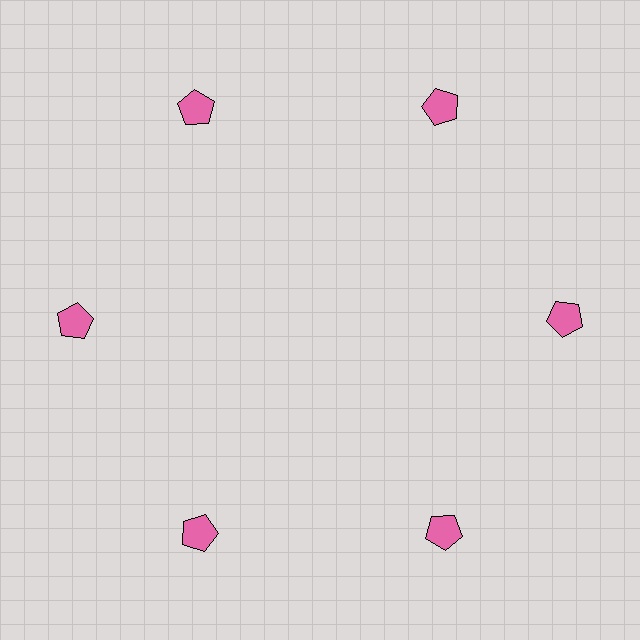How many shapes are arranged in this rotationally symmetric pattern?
There are 6 shapes, arranged in 6 groups of 1.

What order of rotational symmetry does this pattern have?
This pattern has 6-fold rotational symmetry.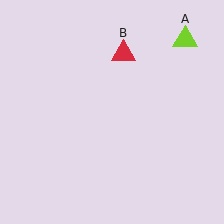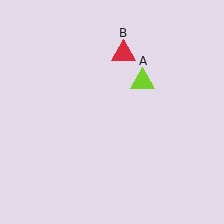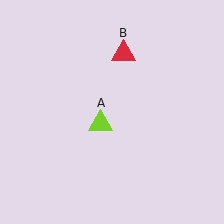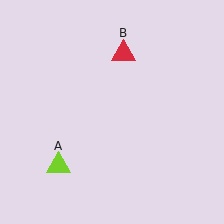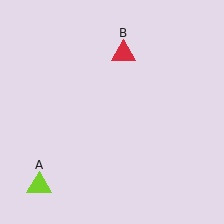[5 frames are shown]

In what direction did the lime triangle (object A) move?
The lime triangle (object A) moved down and to the left.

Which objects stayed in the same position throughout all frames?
Red triangle (object B) remained stationary.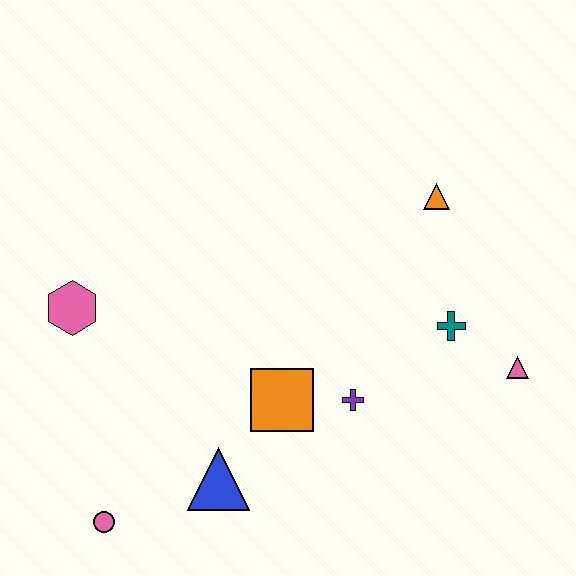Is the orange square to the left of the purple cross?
Yes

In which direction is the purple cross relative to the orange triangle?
The purple cross is below the orange triangle.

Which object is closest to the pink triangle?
The teal cross is closest to the pink triangle.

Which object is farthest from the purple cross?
The pink hexagon is farthest from the purple cross.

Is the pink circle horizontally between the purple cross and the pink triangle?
No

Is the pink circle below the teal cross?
Yes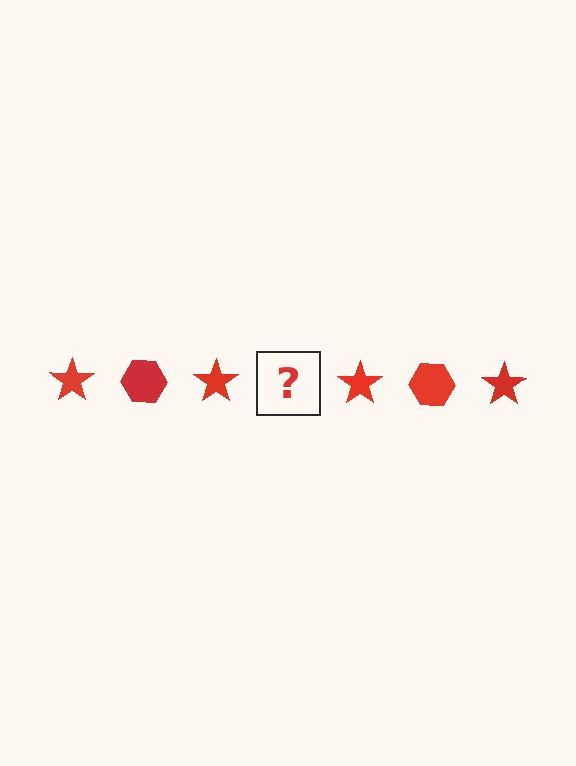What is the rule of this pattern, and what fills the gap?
The rule is that the pattern cycles through star, hexagon shapes in red. The gap should be filled with a red hexagon.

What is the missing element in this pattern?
The missing element is a red hexagon.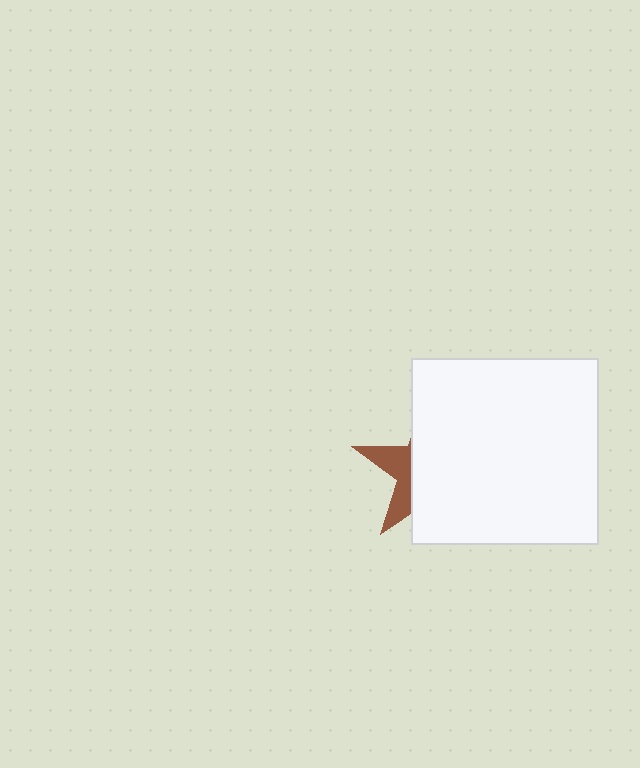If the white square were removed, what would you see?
You would see the complete brown star.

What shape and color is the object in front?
The object in front is a white square.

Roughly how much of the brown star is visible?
A small part of it is visible (roughly 30%).